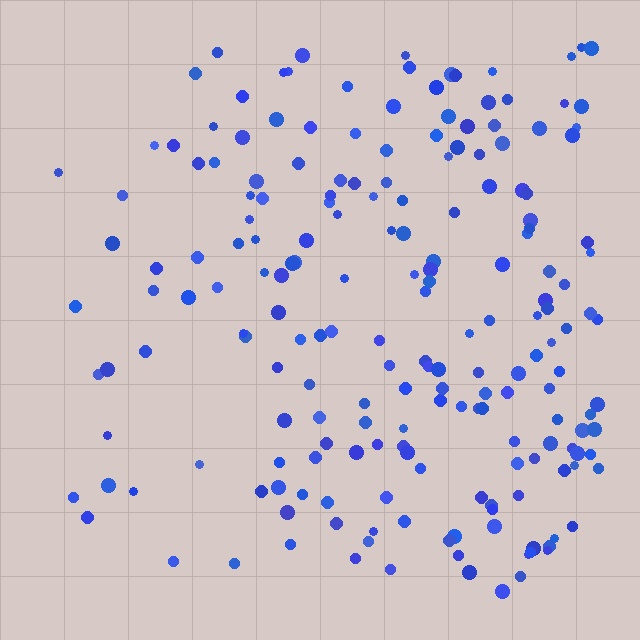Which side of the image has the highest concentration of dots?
The right.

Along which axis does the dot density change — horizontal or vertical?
Horizontal.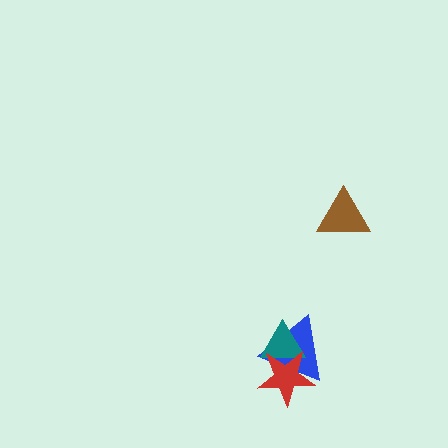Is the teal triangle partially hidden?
Yes, it is partially covered by another shape.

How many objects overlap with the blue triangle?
2 objects overlap with the blue triangle.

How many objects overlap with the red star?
2 objects overlap with the red star.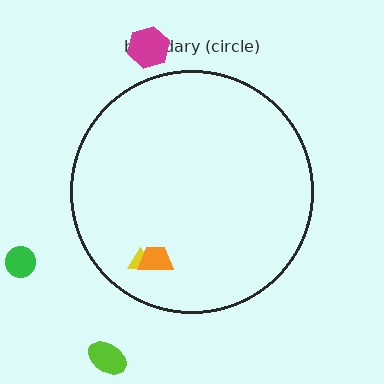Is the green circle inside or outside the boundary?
Outside.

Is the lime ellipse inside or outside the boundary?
Outside.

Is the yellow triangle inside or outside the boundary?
Inside.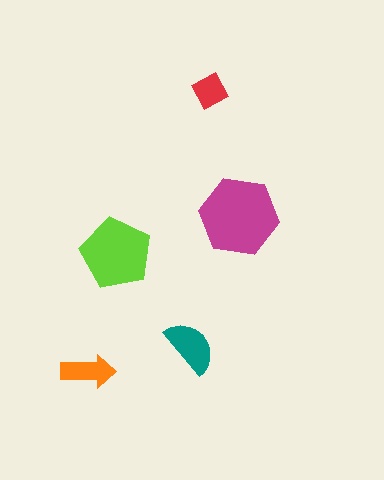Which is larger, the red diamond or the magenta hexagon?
The magenta hexagon.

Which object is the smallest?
The red diamond.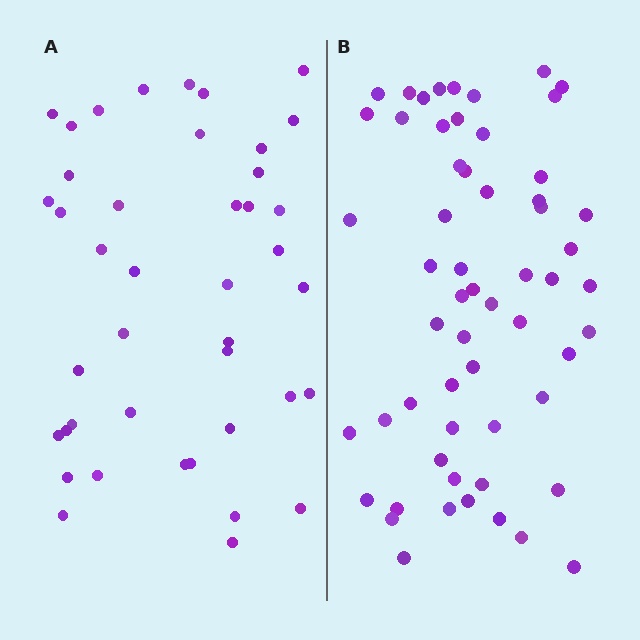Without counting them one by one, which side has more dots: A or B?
Region B (the right region) has more dots.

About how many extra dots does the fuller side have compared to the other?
Region B has approximately 15 more dots than region A.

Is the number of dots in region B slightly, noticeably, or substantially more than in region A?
Region B has noticeably more, but not dramatically so. The ratio is roughly 1.4 to 1.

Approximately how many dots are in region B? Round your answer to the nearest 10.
About 60 dots. (The exact count is 58, which rounds to 60.)